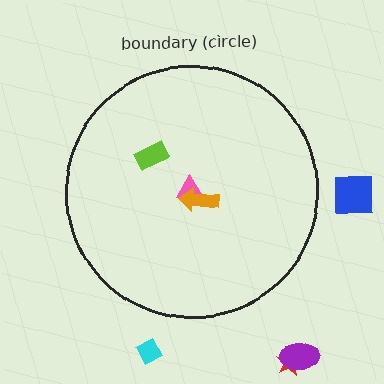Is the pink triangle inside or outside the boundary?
Inside.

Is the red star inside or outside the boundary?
Outside.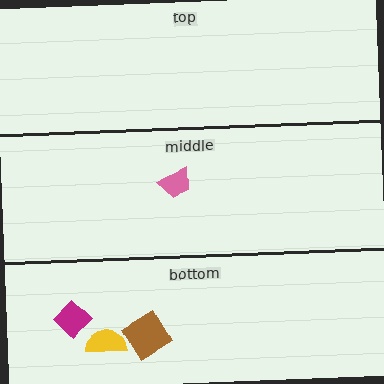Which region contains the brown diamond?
The bottom region.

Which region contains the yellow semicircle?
The bottom region.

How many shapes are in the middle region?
1.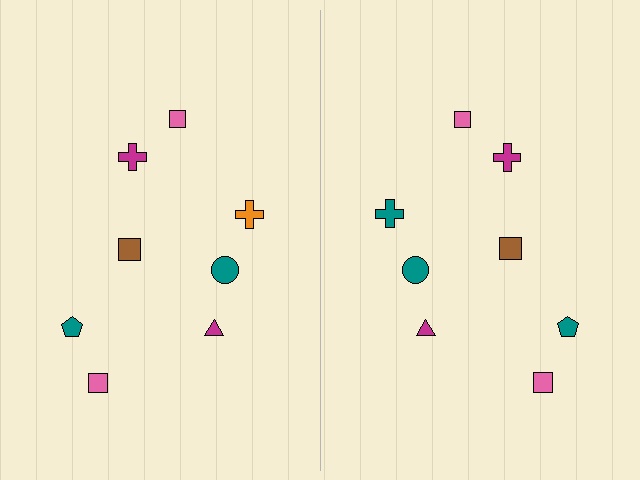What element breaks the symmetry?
The teal cross on the right side breaks the symmetry — its mirror counterpart is orange.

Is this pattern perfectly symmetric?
No, the pattern is not perfectly symmetric. The teal cross on the right side breaks the symmetry — its mirror counterpart is orange.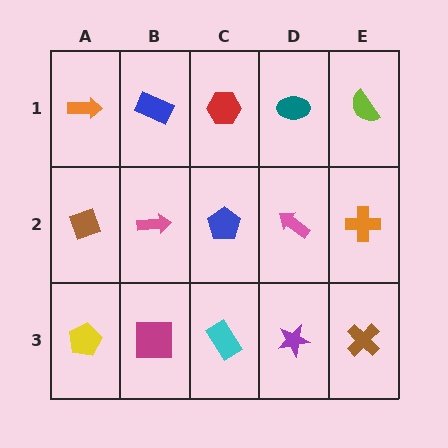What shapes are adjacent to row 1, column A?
A brown diamond (row 2, column A), a blue rectangle (row 1, column B).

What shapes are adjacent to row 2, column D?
A teal ellipse (row 1, column D), a purple star (row 3, column D), a blue pentagon (row 2, column C), an orange cross (row 2, column E).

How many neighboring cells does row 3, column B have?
3.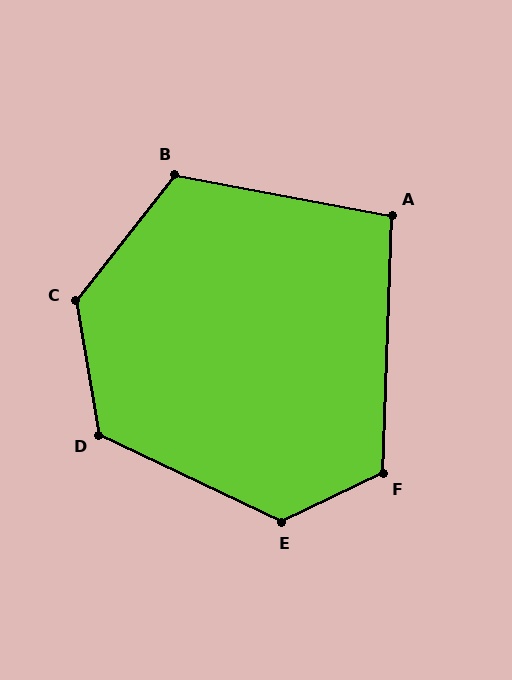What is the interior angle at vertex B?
Approximately 117 degrees (obtuse).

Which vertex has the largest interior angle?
C, at approximately 132 degrees.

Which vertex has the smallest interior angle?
A, at approximately 99 degrees.